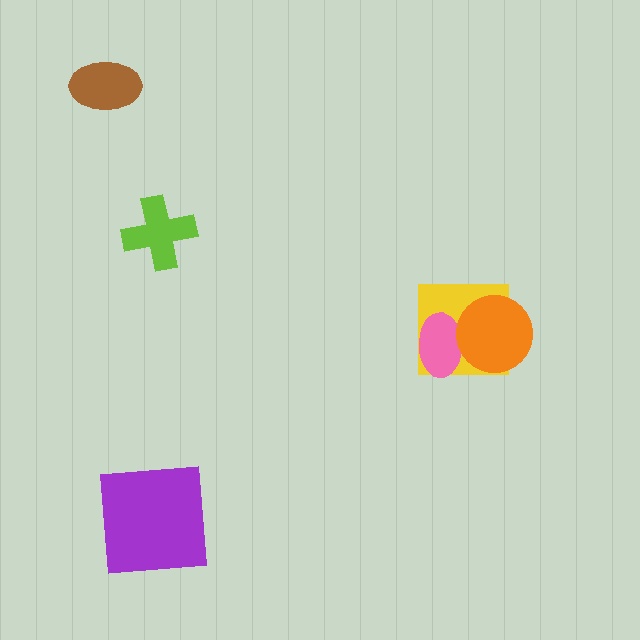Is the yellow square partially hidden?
Yes, it is partially covered by another shape.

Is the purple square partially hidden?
No, no other shape covers it.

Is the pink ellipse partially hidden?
Yes, it is partially covered by another shape.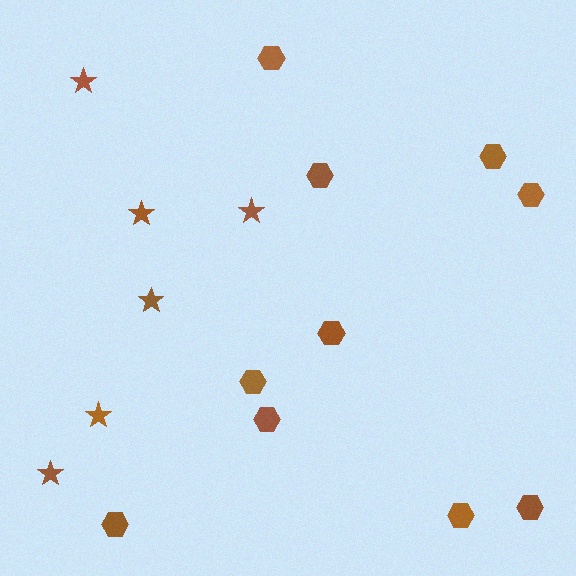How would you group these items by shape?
There are 2 groups: one group of stars (6) and one group of hexagons (10).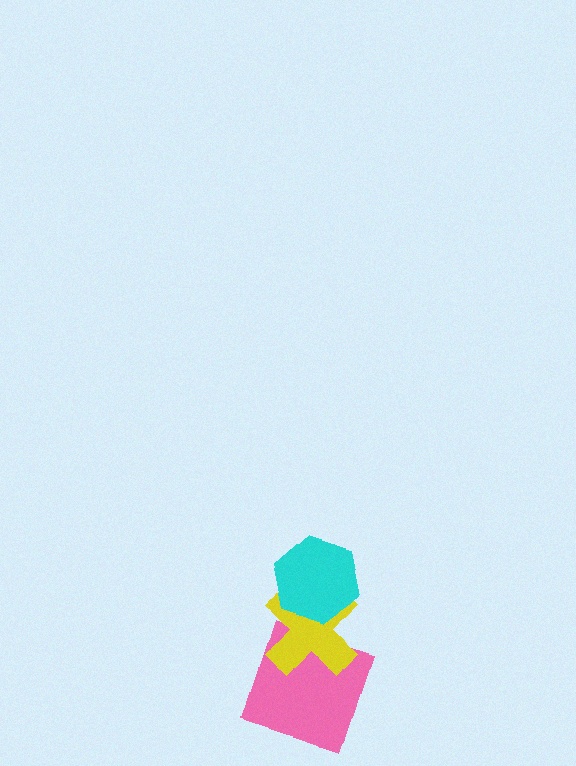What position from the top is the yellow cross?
The yellow cross is 2nd from the top.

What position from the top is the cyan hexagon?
The cyan hexagon is 1st from the top.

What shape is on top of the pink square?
The yellow cross is on top of the pink square.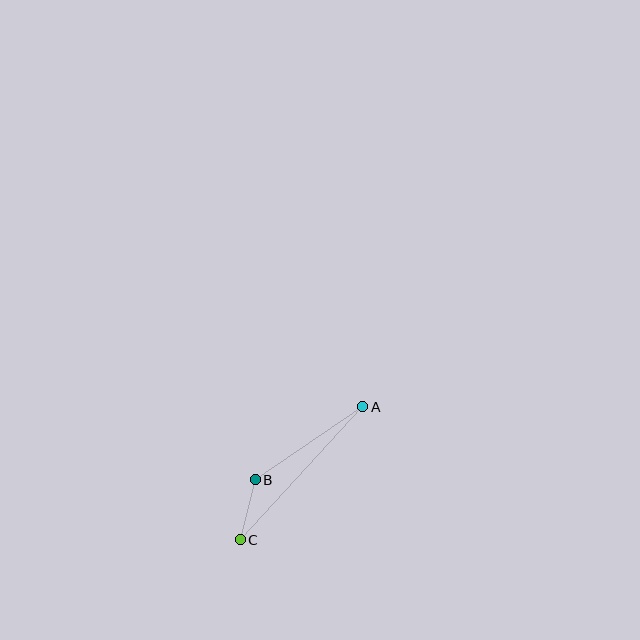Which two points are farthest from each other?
Points A and C are farthest from each other.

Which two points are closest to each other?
Points B and C are closest to each other.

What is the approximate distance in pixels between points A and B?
The distance between A and B is approximately 130 pixels.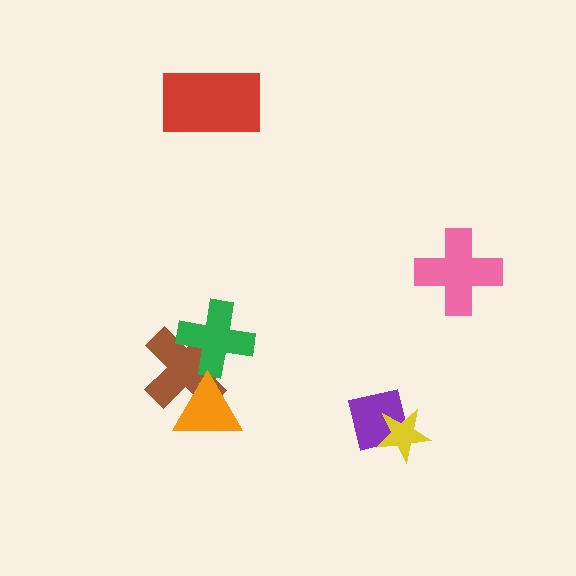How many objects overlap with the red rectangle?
0 objects overlap with the red rectangle.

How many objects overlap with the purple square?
1 object overlaps with the purple square.